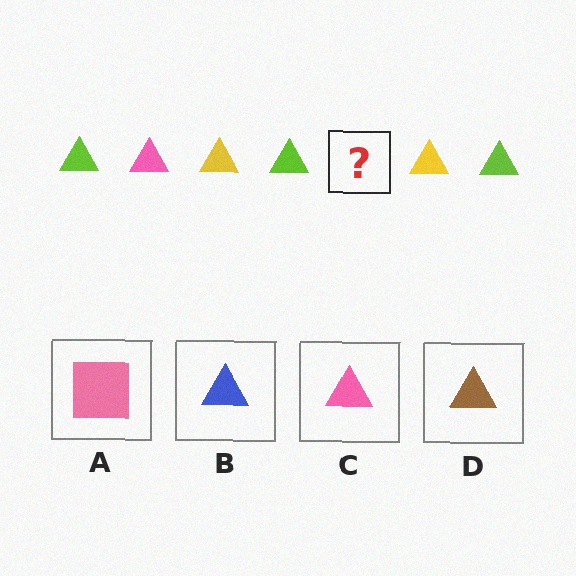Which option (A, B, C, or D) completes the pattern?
C.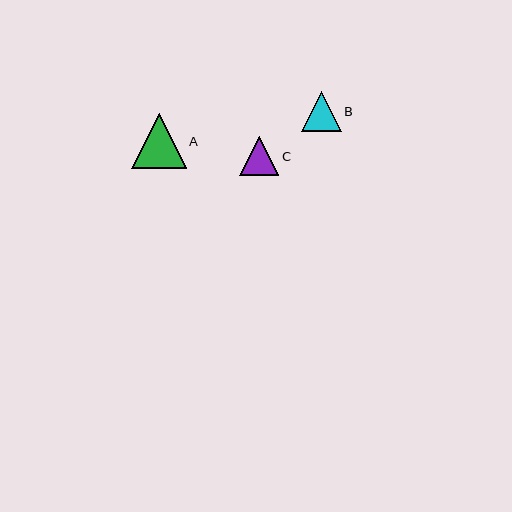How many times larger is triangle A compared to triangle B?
Triangle A is approximately 1.4 times the size of triangle B.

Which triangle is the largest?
Triangle A is the largest with a size of approximately 55 pixels.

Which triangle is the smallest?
Triangle C is the smallest with a size of approximately 39 pixels.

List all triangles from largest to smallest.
From largest to smallest: A, B, C.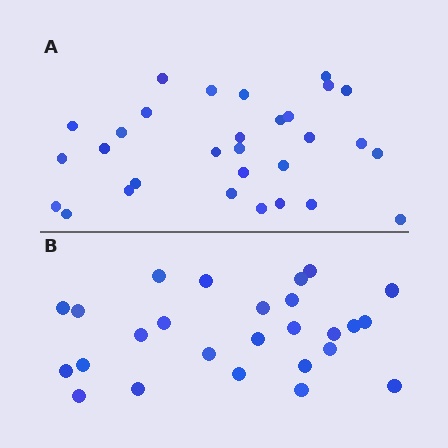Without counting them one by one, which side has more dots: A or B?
Region A (the top region) has more dots.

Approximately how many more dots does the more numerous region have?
Region A has about 4 more dots than region B.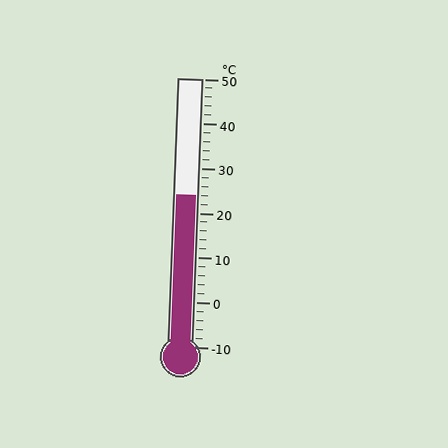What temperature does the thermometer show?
The thermometer shows approximately 24°C.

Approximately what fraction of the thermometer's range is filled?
The thermometer is filled to approximately 55% of its range.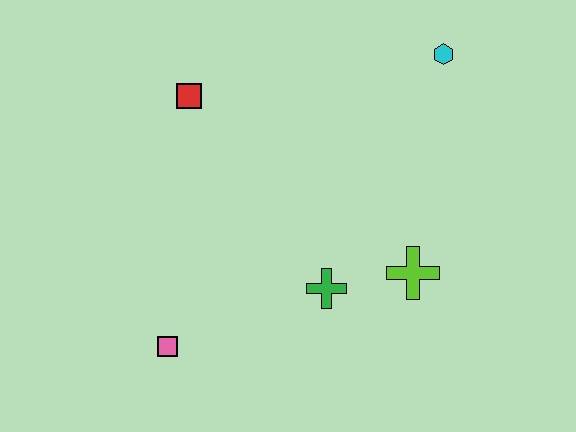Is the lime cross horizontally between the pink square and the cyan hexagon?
Yes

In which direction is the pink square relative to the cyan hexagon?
The pink square is below the cyan hexagon.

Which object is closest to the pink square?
The green cross is closest to the pink square.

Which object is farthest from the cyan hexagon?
The pink square is farthest from the cyan hexagon.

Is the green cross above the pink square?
Yes